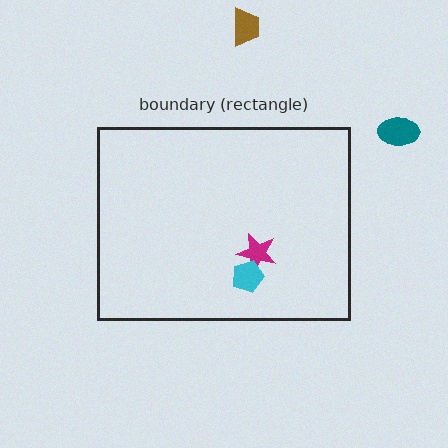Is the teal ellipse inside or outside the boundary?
Outside.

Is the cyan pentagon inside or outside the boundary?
Inside.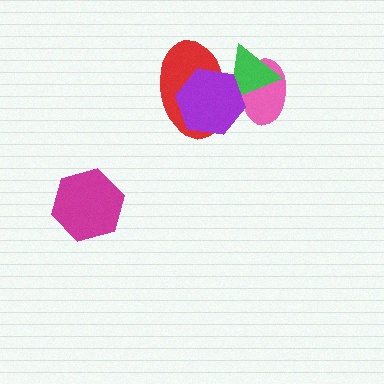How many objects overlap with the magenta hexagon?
0 objects overlap with the magenta hexagon.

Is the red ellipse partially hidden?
Yes, it is partially covered by another shape.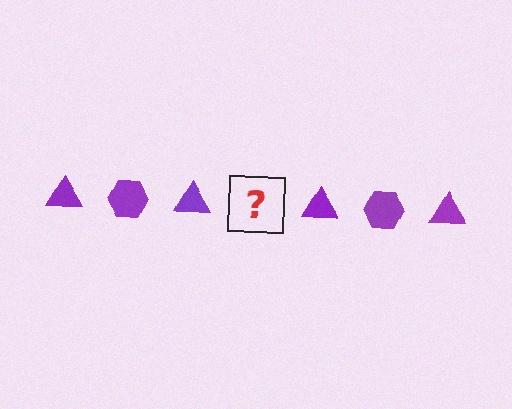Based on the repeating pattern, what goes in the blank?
The blank should be a purple hexagon.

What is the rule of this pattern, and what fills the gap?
The rule is that the pattern cycles through triangle, hexagon shapes in purple. The gap should be filled with a purple hexagon.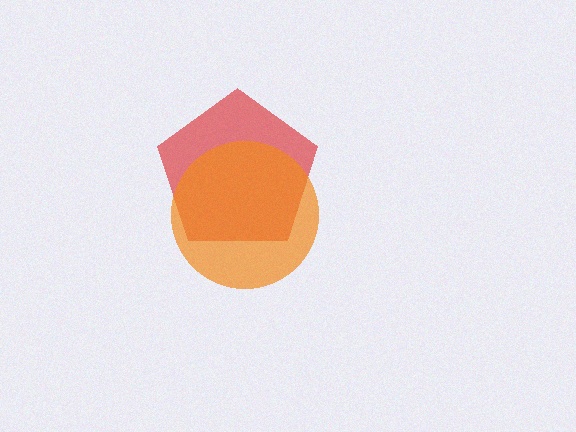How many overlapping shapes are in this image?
There are 2 overlapping shapes in the image.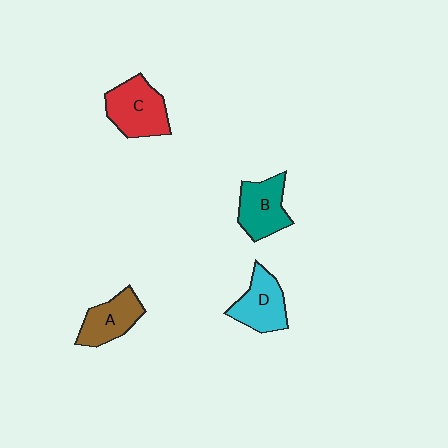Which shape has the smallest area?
Shape A (brown).